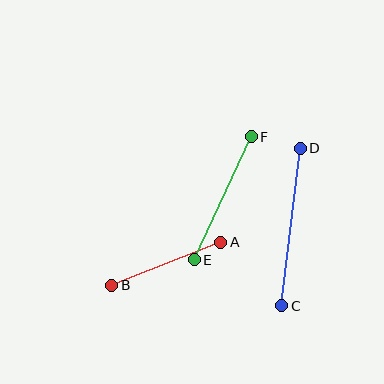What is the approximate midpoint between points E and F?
The midpoint is at approximately (223, 198) pixels.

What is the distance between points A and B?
The distance is approximately 117 pixels.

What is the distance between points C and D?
The distance is approximately 159 pixels.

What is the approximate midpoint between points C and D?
The midpoint is at approximately (291, 227) pixels.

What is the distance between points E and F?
The distance is approximately 136 pixels.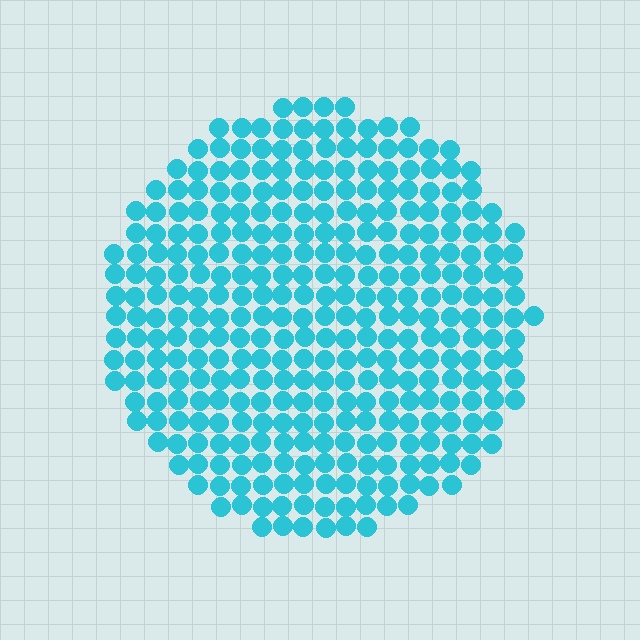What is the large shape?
The large shape is a circle.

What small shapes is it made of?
It is made of small circles.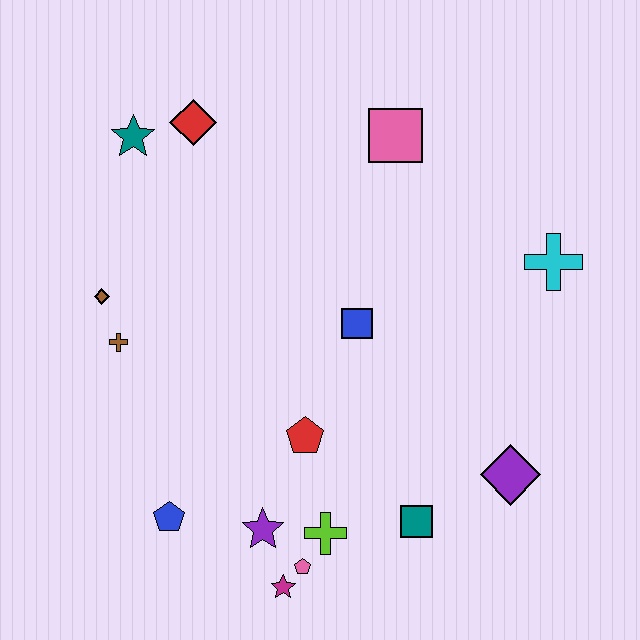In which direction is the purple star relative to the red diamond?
The purple star is below the red diamond.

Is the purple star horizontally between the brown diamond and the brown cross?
No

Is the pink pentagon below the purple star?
Yes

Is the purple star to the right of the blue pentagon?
Yes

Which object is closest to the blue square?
The red pentagon is closest to the blue square.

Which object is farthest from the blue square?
The teal star is farthest from the blue square.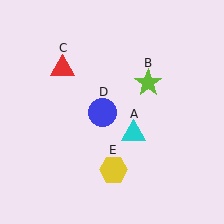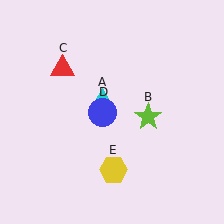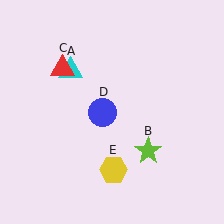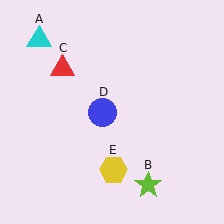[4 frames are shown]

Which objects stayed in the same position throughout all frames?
Red triangle (object C) and blue circle (object D) and yellow hexagon (object E) remained stationary.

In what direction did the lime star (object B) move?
The lime star (object B) moved down.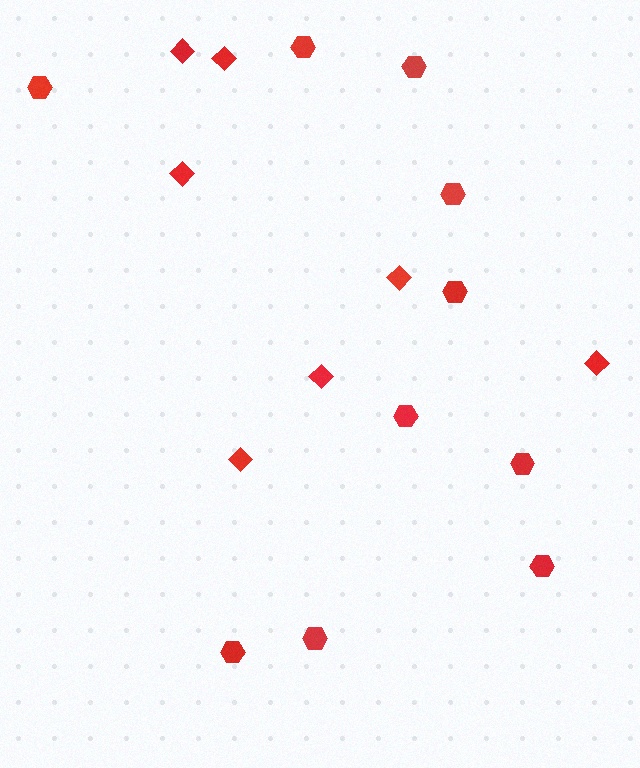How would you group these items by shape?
There are 2 groups: one group of hexagons (10) and one group of diamonds (7).